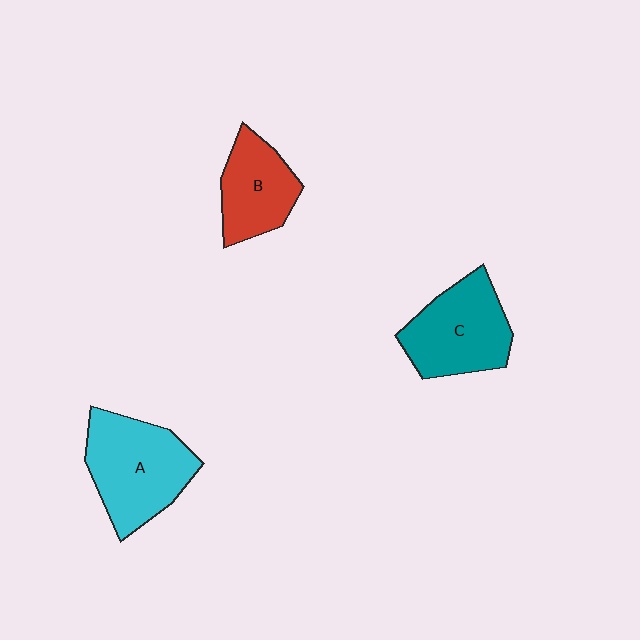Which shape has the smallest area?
Shape B (red).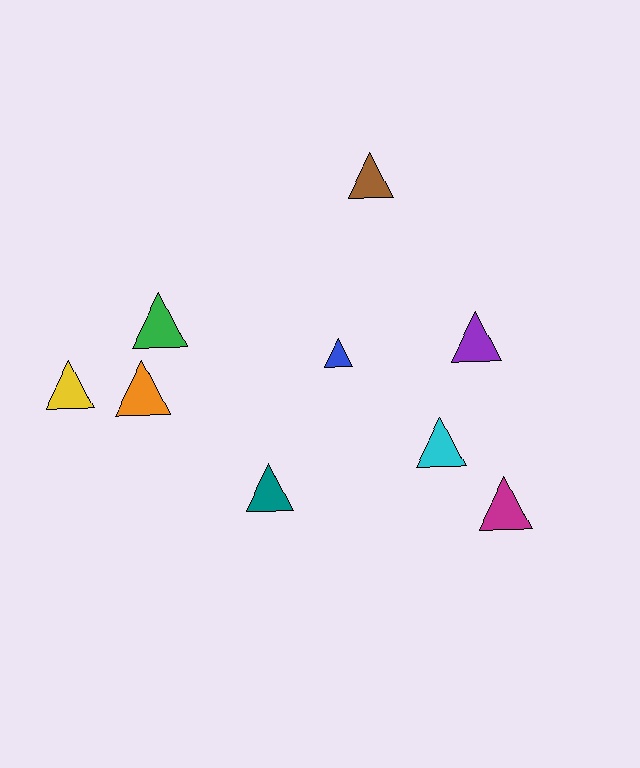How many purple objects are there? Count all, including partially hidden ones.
There is 1 purple object.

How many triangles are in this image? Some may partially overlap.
There are 9 triangles.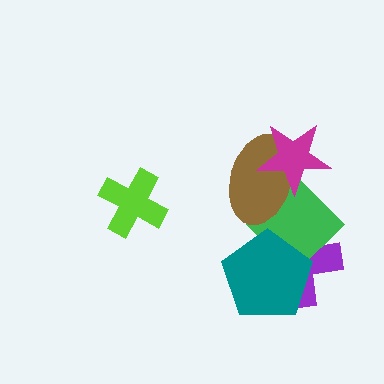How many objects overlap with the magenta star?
2 objects overlap with the magenta star.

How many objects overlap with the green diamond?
4 objects overlap with the green diamond.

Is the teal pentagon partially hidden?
No, no other shape covers it.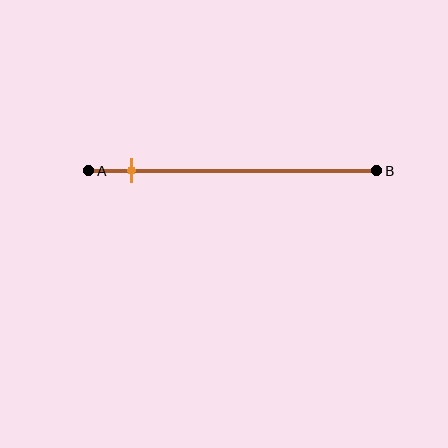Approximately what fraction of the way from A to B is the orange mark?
The orange mark is approximately 15% of the way from A to B.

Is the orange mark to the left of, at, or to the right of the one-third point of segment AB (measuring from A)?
The orange mark is to the left of the one-third point of segment AB.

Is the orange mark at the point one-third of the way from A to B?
No, the mark is at about 15% from A, not at the 33% one-third point.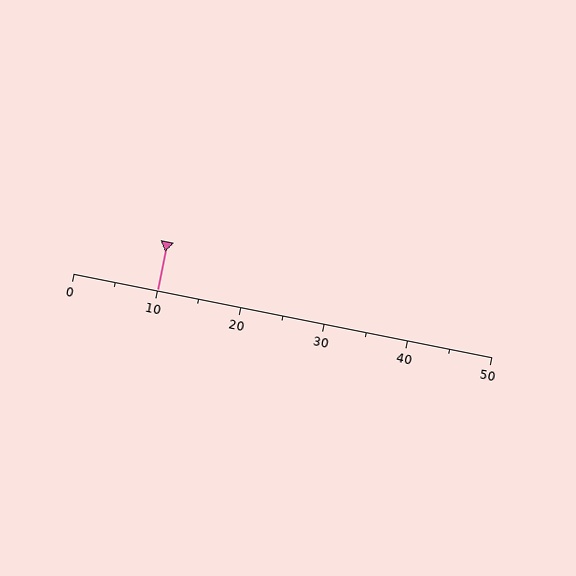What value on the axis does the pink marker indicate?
The marker indicates approximately 10.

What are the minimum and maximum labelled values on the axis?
The axis runs from 0 to 50.